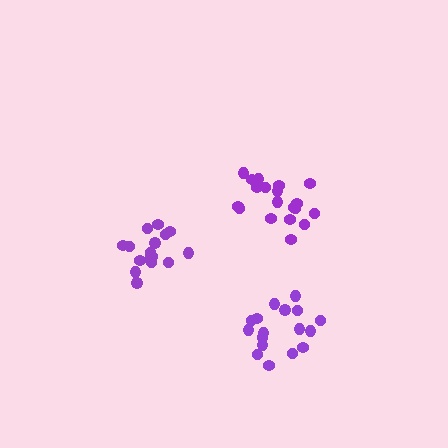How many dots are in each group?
Group 1: 16 dots, Group 2: 17 dots, Group 3: 19 dots (52 total).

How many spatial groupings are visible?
There are 3 spatial groupings.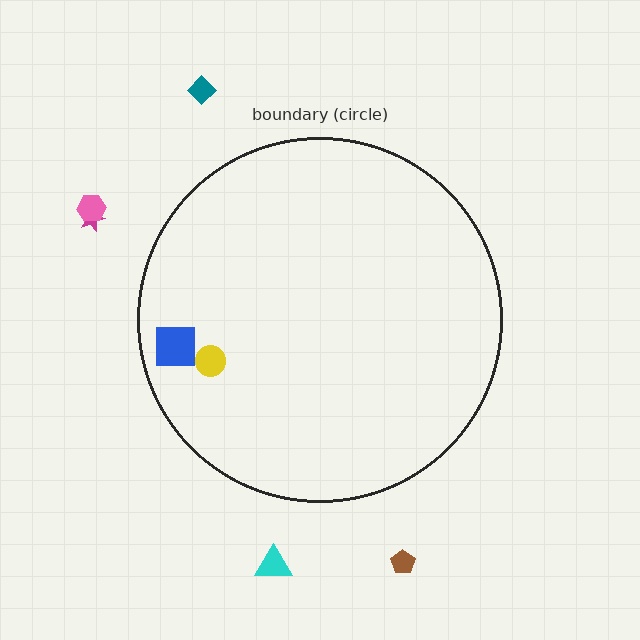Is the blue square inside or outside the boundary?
Inside.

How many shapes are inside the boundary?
2 inside, 5 outside.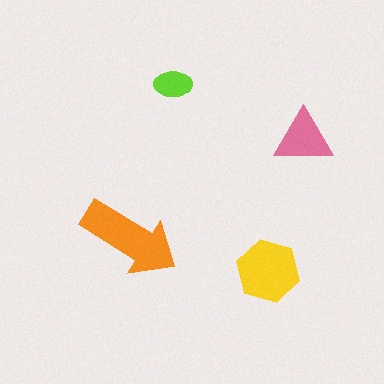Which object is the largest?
The orange arrow.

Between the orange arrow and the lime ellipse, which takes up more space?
The orange arrow.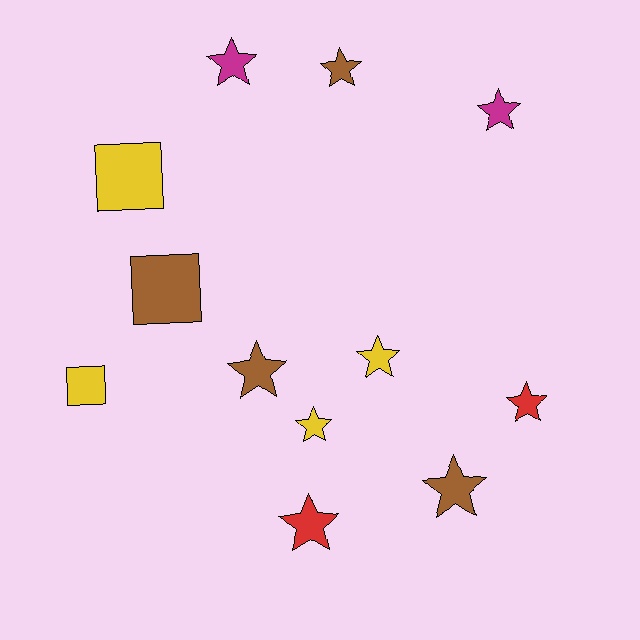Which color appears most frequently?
Yellow, with 4 objects.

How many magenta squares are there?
There are no magenta squares.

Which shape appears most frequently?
Star, with 9 objects.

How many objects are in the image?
There are 12 objects.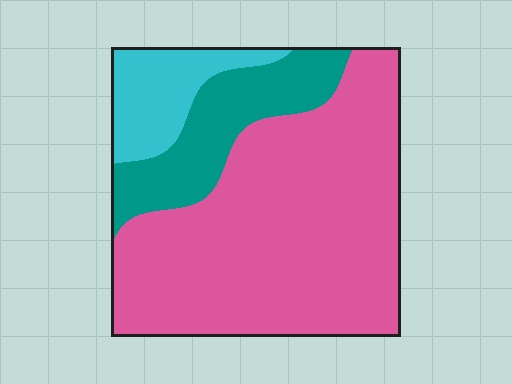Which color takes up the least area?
Cyan, at roughly 15%.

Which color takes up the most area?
Pink, at roughly 70%.